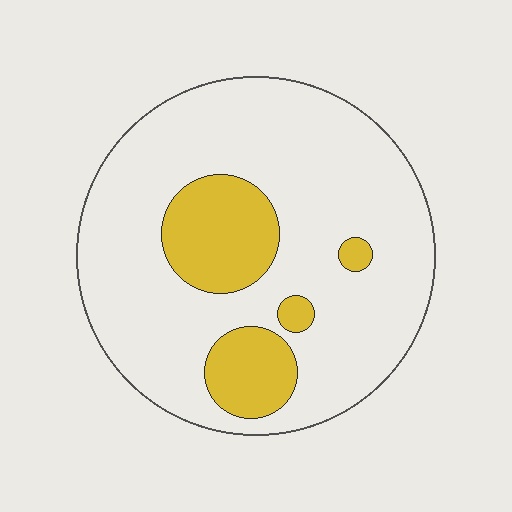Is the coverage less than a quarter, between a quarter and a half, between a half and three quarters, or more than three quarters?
Less than a quarter.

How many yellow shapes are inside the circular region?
4.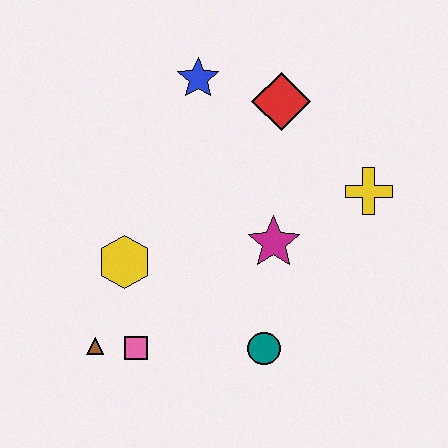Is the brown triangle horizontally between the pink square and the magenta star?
No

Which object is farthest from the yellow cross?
The brown triangle is farthest from the yellow cross.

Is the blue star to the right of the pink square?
Yes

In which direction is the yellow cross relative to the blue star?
The yellow cross is to the right of the blue star.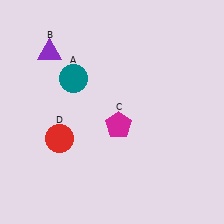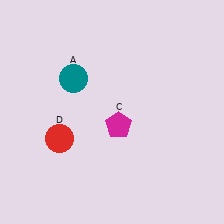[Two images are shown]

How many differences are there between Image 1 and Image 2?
There is 1 difference between the two images.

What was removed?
The purple triangle (B) was removed in Image 2.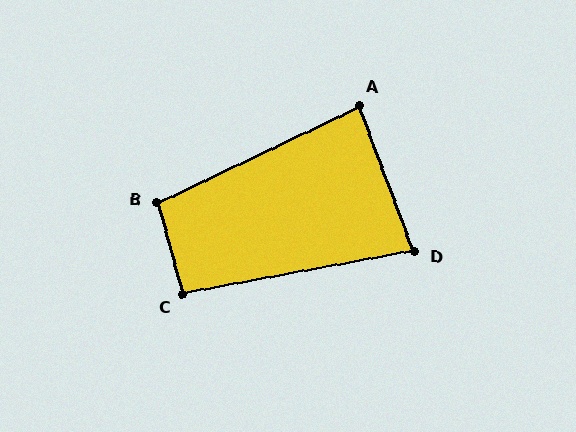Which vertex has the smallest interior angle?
D, at approximately 80 degrees.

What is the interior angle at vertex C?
Approximately 95 degrees (approximately right).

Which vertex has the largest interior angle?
B, at approximately 100 degrees.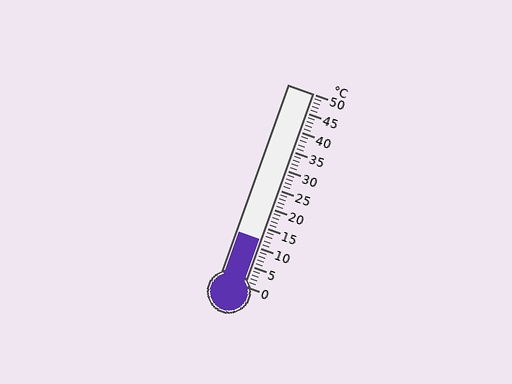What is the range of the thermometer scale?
The thermometer scale ranges from 0°C to 50°C.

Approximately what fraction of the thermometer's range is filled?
The thermometer is filled to approximately 25% of its range.